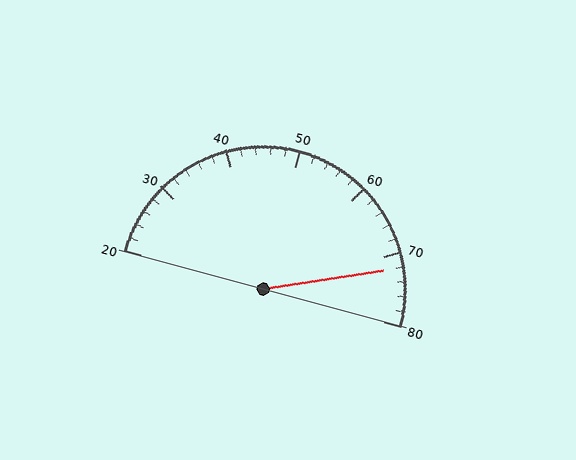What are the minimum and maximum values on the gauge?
The gauge ranges from 20 to 80.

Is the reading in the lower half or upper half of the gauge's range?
The reading is in the upper half of the range (20 to 80).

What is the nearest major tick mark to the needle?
The nearest major tick mark is 70.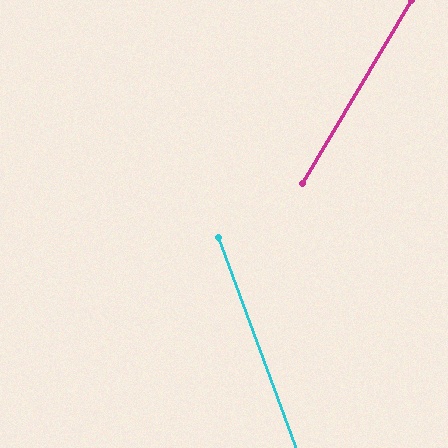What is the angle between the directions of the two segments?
Approximately 51 degrees.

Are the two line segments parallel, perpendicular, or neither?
Neither parallel nor perpendicular — they differ by about 51°.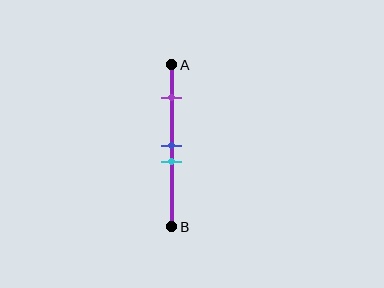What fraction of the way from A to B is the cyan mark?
The cyan mark is approximately 60% (0.6) of the way from A to B.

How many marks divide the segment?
There are 3 marks dividing the segment.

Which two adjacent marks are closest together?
The blue and cyan marks are the closest adjacent pair.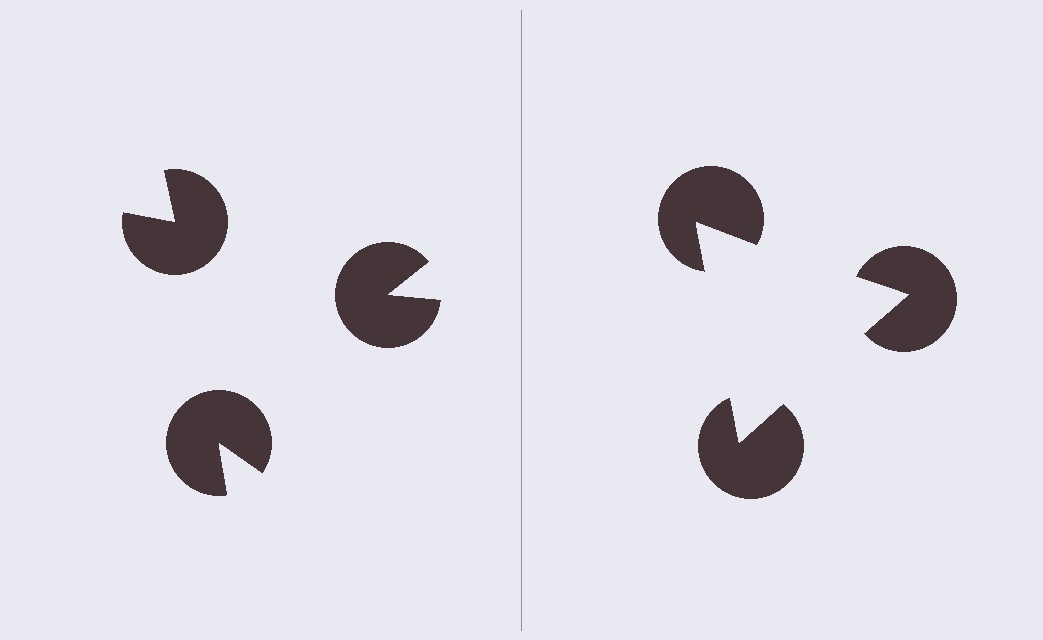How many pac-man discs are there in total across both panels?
6 — 3 on each side.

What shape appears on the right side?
An illusory triangle.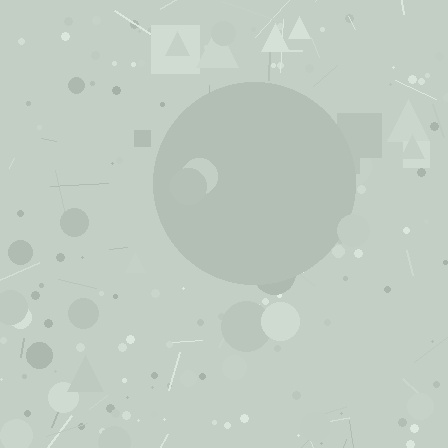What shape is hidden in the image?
A circle is hidden in the image.